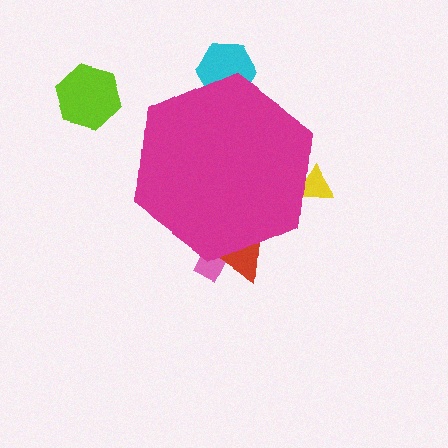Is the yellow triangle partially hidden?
Yes, the yellow triangle is partially hidden behind the magenta hexagon.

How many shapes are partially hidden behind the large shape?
4 shapes are partially hidden.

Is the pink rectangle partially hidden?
Yes, the pink rectangle is partially hidden behind the magenta hexagon.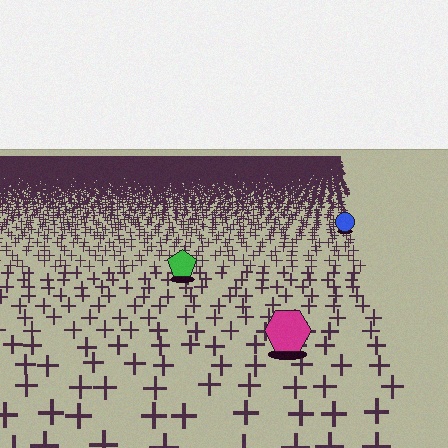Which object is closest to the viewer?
The magenta hexagon is closest. The texture marks near it are larger and more spread out.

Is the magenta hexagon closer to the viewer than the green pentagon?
Yes. The magenta hexagon is closer — you can tell from the texture gradient: the ground texture is coarser near it.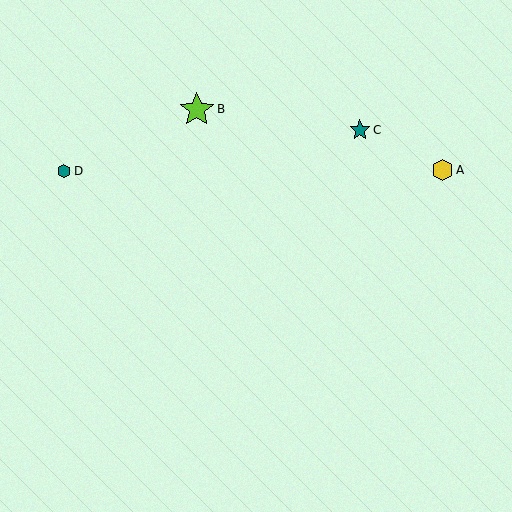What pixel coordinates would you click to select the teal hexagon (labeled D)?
Click at (64, 171) to select the teal hexagon D.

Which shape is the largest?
The lime star (labeled B) is the largest.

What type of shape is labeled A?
Shape A is a yellow hexagon.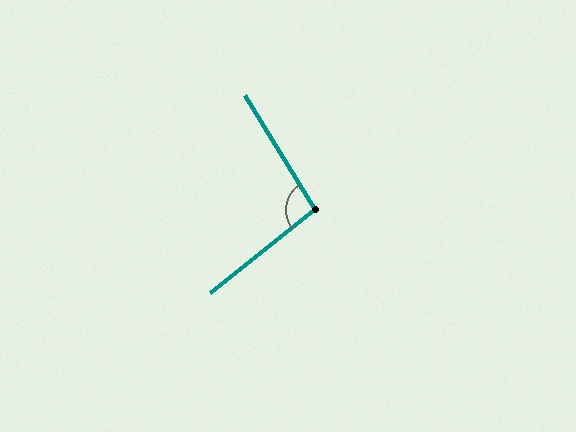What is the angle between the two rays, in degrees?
Approximately 97 degrees.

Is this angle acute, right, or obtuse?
It is obtuse.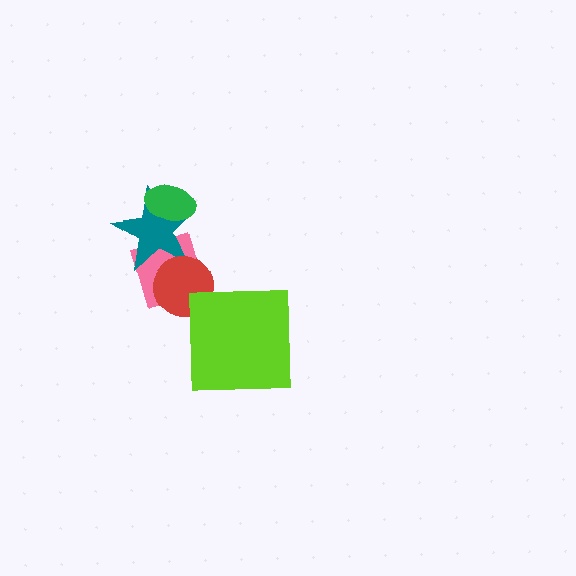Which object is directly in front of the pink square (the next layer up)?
The teal star is directly in front of the pink square.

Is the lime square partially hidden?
No, no other shape covers it.